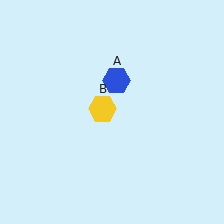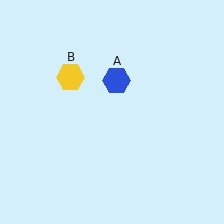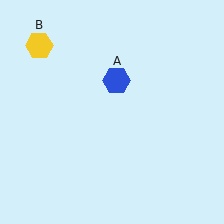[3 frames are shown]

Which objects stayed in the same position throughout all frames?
Blue hexagon (object A) remained stationary.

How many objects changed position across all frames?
1 object changed position: yellow hexagon (object B).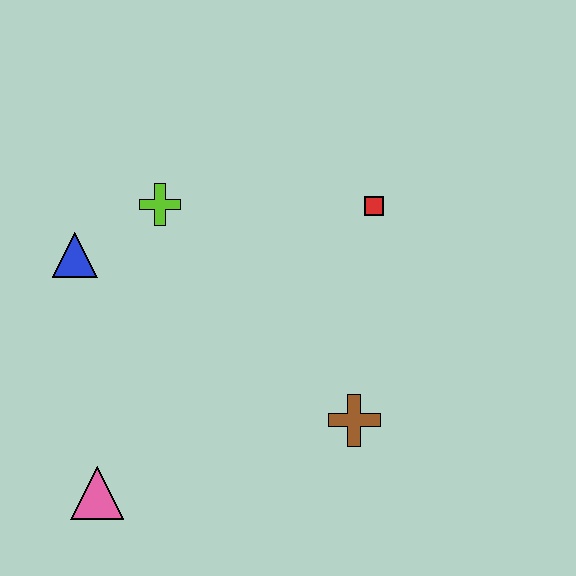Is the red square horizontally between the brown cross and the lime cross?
No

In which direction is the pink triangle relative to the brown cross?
The pink triangle is to the left of the brown cross.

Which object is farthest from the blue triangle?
The brown cross is farthest from the blue triangle.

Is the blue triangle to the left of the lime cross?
Yes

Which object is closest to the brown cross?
The red square is closest to the brown cross.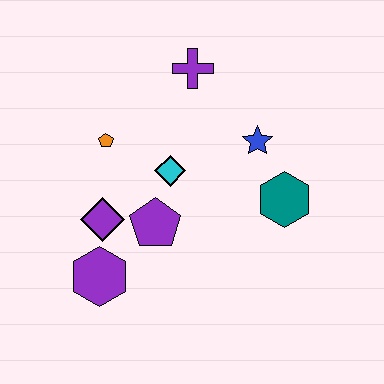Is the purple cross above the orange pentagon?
Yes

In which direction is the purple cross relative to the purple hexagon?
The purple cross is above the purple hexagon.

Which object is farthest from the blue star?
The purple hexagon is farthest from the blue star.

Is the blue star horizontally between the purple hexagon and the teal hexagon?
Yes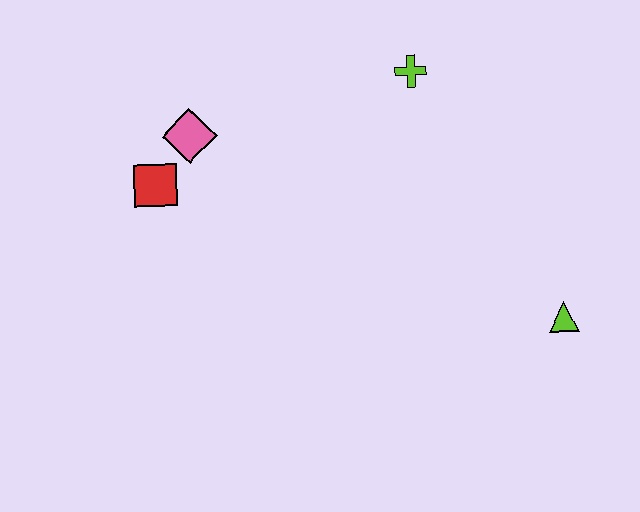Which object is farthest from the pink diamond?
The lime triangle is farthest from the pink diamond.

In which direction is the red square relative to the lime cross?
The red square is to the left of the lime cross.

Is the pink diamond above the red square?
Yes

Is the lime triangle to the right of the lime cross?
Yes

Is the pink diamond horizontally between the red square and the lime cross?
Yes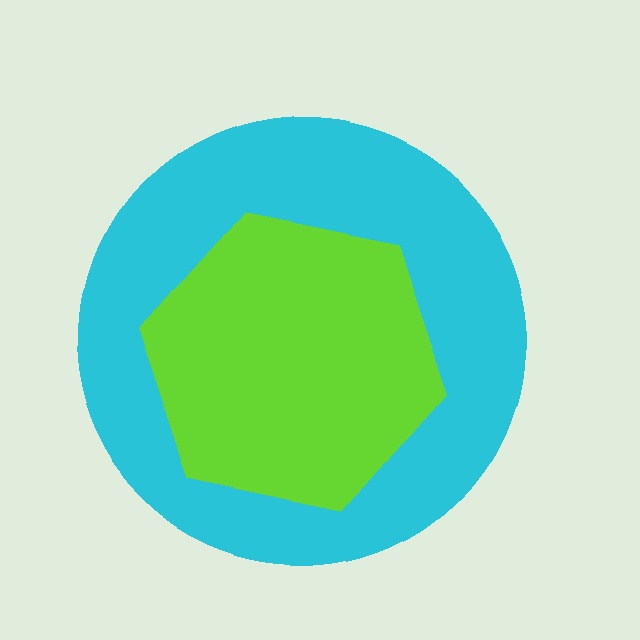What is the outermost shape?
The cyan circle.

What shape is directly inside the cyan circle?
The lime hexagon.